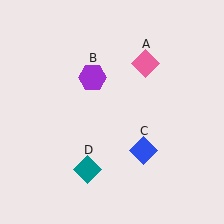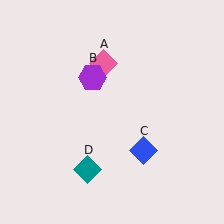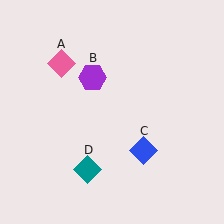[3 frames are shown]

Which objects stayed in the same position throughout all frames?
Purple hexagon (object B) and blue diamond (object C) and teal diamond (object D) remained stationary.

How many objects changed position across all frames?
1 object changed position: pink diamond (object A).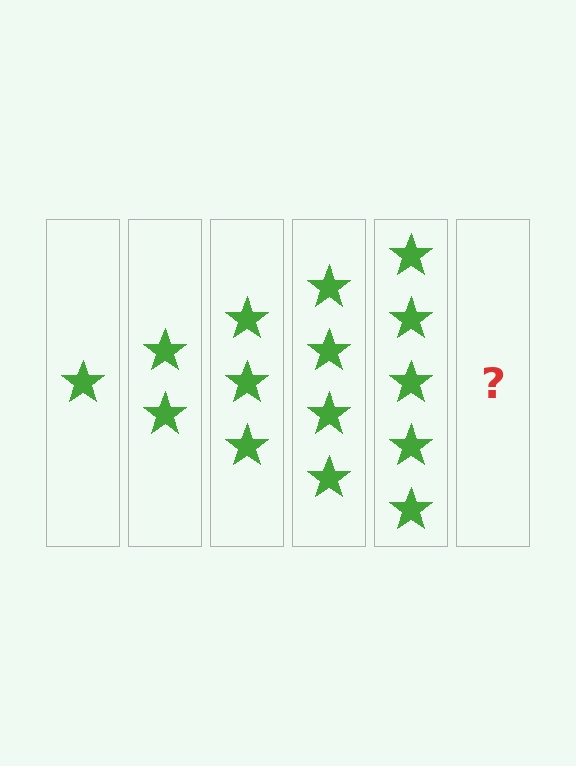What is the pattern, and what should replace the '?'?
The pattern is that each step adds one more star. The '?' should be 6 stars.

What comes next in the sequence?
The next element should be 6 stars.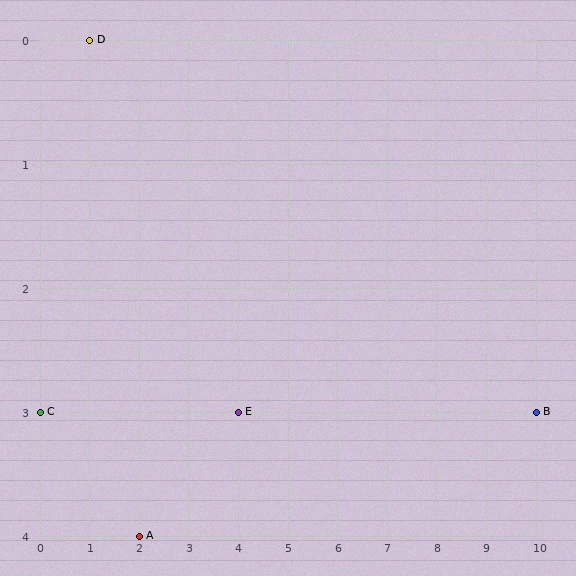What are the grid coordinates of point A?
Point A is at grid coordinates (2, 4).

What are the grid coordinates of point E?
Point E is at grid coordinates (4, 3).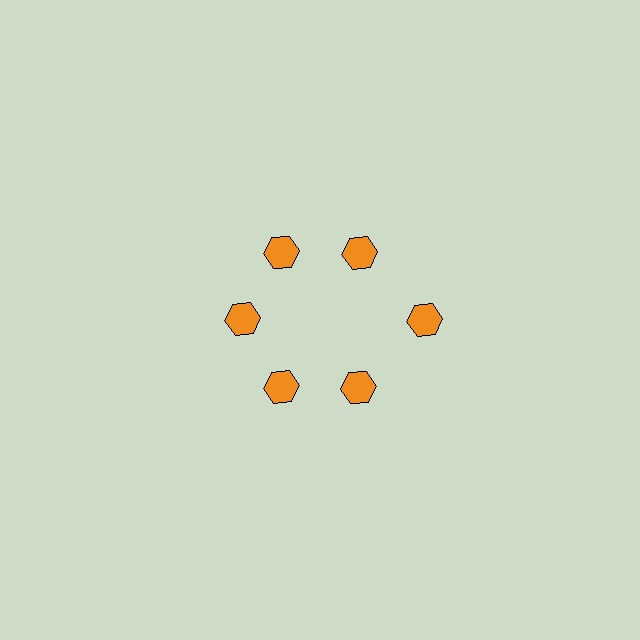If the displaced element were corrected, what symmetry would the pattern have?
It would have 6-fold rotational symmetry — the pattern would map onto itself every 60 degrees.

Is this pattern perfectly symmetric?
No. The 6 orange hexagons are arranged in a ring, but one element near the 3 o'clock position is pushed outward from the center, breaking the 6-fold rotational symmetry.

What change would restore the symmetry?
The symmetry would be restored by moving it inward, back onto the ring so that all 6 hexagons sit at equal angles and equal distance from the center.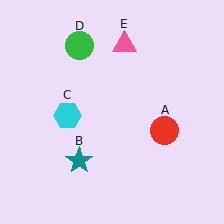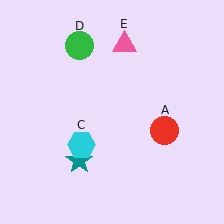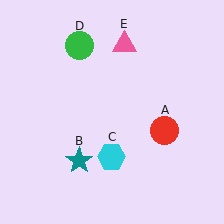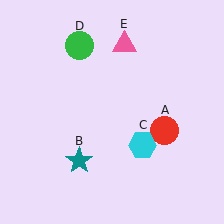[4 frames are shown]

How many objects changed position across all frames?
1 object changed position: cyan hexagon (object C).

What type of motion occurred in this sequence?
The cyan hexagon (object C) rotated counterclockwise around the center of the scene.